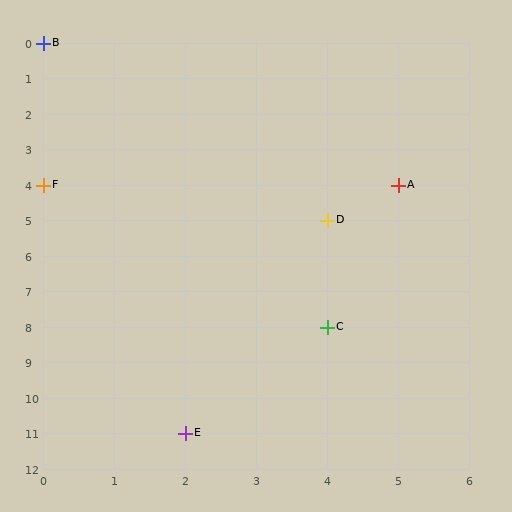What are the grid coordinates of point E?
Point E is at grid coordinates (2, 11).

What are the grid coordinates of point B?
Point B is at grid coordinates (0, 0).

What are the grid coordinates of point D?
Point D is at grid coordinates (4, 5).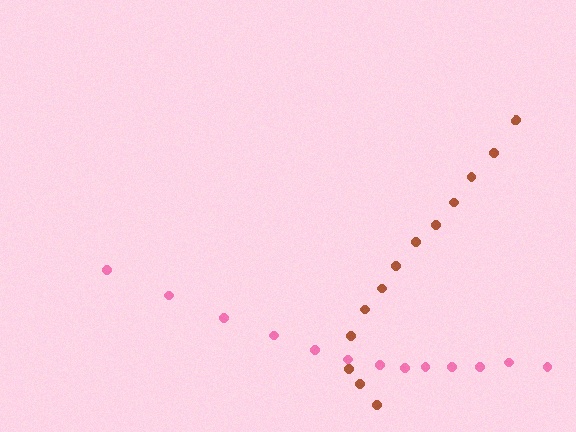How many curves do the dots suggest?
There are 2 distinct paths.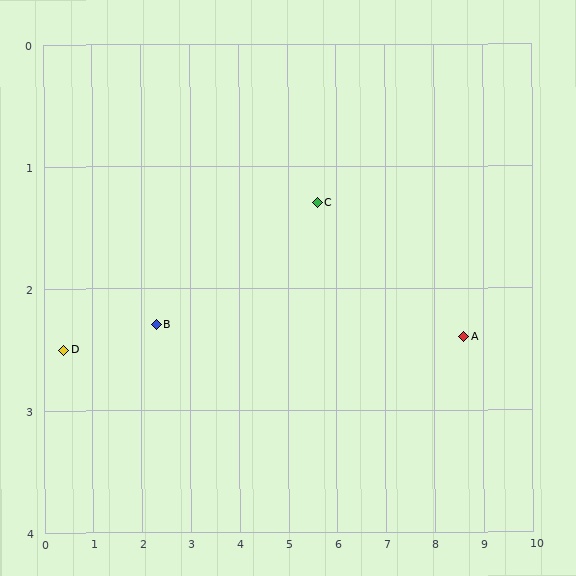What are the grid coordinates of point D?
Point D is at approximately (0.4, 2.5).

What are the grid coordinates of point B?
Point B is at approximately (2.3, 2.3).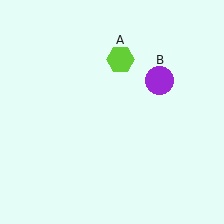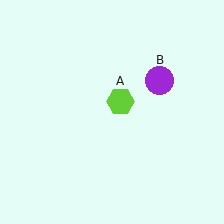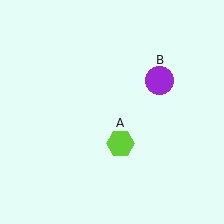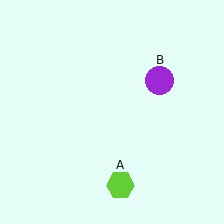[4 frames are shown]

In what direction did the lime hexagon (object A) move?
The lime hexagon (object A) moved down.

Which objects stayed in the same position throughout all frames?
Purple circle (object B) remained stationary.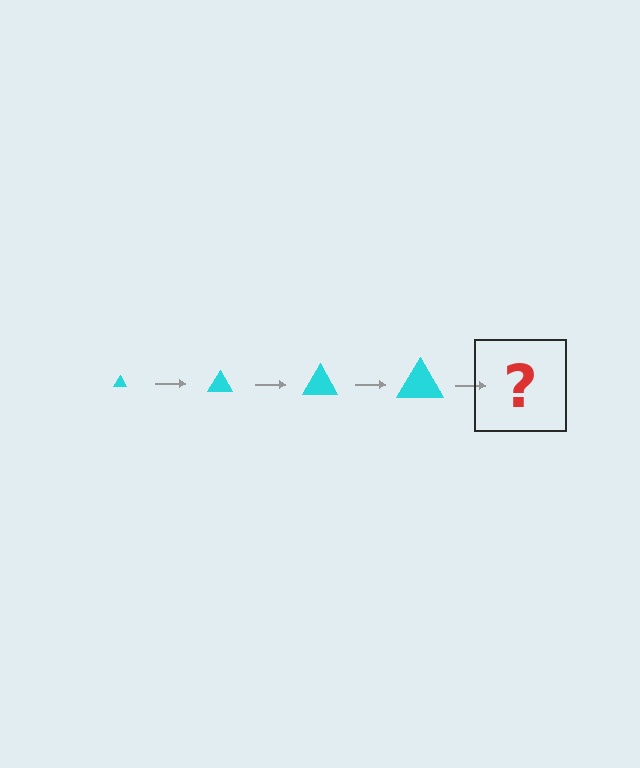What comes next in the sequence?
The next element should be a cyan triangle, larger than the previous one.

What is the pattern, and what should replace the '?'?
The pattern is that the triangle gets progressively larger each step. The '?' should be a cyan triangle, larger than the previous one.